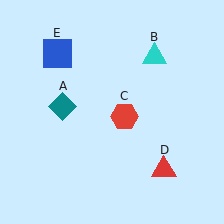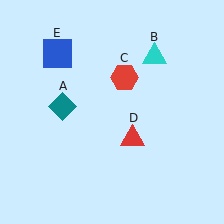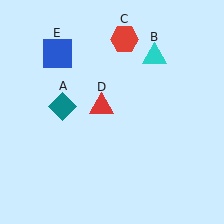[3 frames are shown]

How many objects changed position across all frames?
2 objects changed position: red hexagon (object C), red triangle (object D).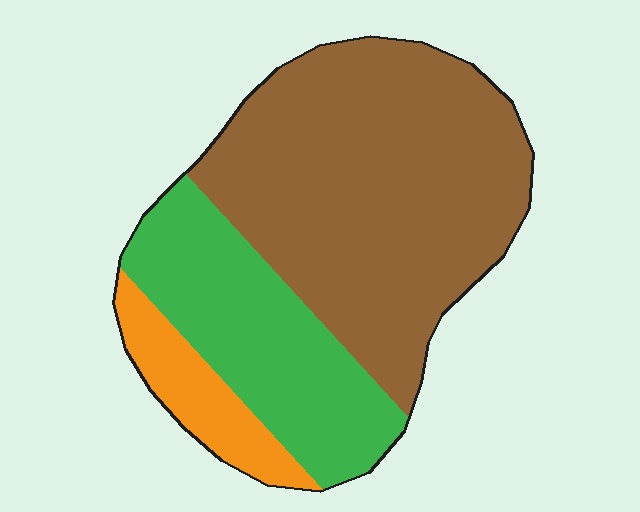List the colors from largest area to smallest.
From largest to smallest: brown, green, orange.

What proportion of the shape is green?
Green takes up between a quarter and a half of the shape.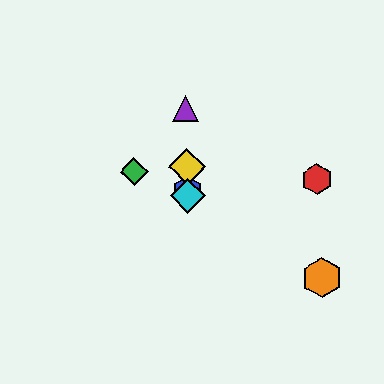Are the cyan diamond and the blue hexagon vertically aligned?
Yes, both are at x≈188.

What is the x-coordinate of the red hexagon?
The red hexagon is at x≈317.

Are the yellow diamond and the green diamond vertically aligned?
No, the yellow diamond is at x≈187 and the green diamond is at x≈134.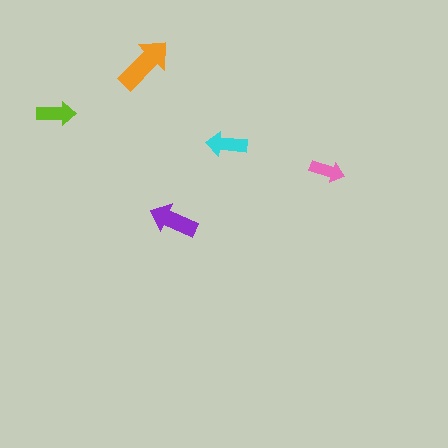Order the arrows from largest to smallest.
the orange one, the purple one, the cyan one, the lime one, the pink one.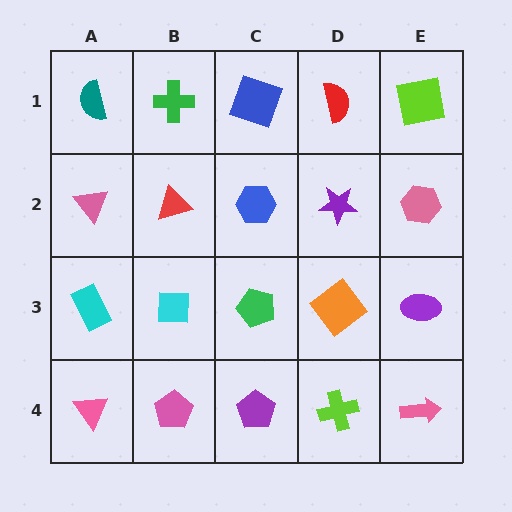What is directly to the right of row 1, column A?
A green cross.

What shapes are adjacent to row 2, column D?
A red semicircle (row 1, column D), an orange diamond (row 3, column D), a blue hexagon (row 2, column C), a pink hexagon (row 2, column E).